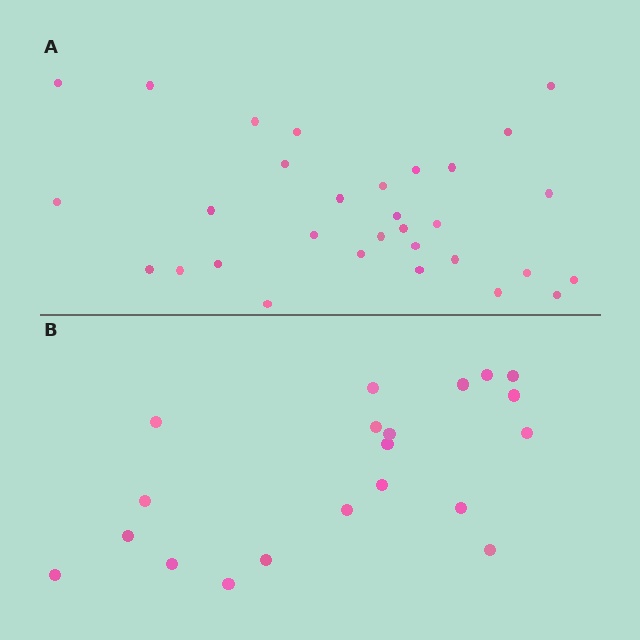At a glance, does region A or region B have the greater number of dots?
Region A (the top region) has more dots.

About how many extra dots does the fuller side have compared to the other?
Region A has roughly 12 or so more dots than region B.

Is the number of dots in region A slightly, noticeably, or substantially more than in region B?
Region A has substantially more. The ratio is roughly 1.6 to 1.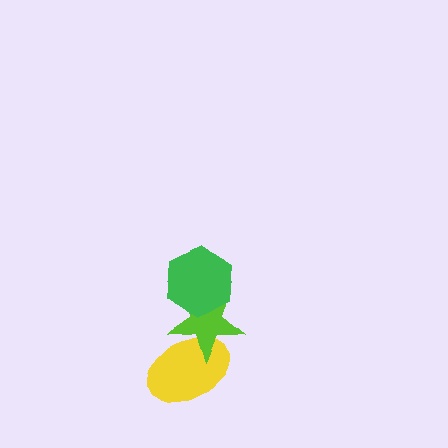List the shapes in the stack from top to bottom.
From top to bottom: the green hexagon, the lime star, the yellow ellipse.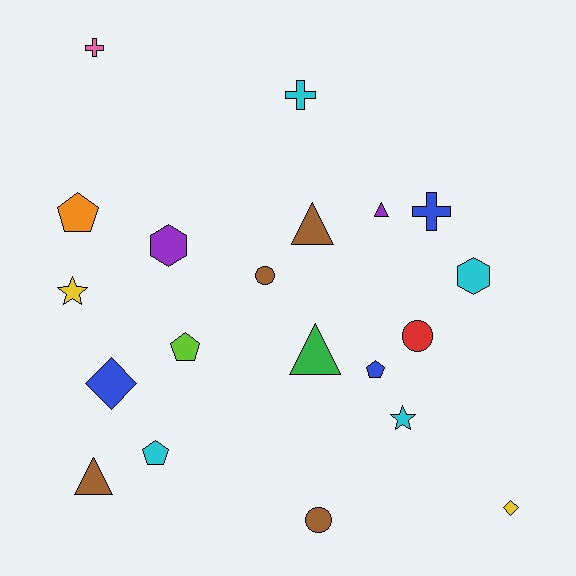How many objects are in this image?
There are 20 objects.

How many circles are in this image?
There are 3 circles.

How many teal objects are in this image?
There are no teal objects.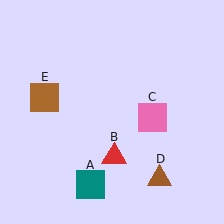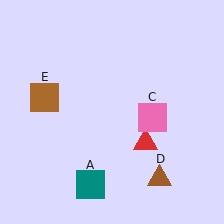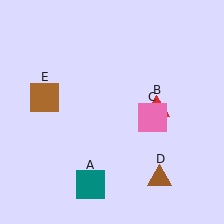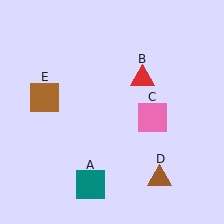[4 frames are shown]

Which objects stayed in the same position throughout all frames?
Teal square (object A) and pink square (object C) and brown triangle (object D) and brown square (object E) remained stationary.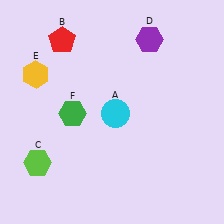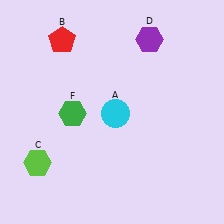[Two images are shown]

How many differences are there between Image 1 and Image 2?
There is 1 difference between the two images.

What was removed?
The yellow hexagon (E) was removed in Image 2.